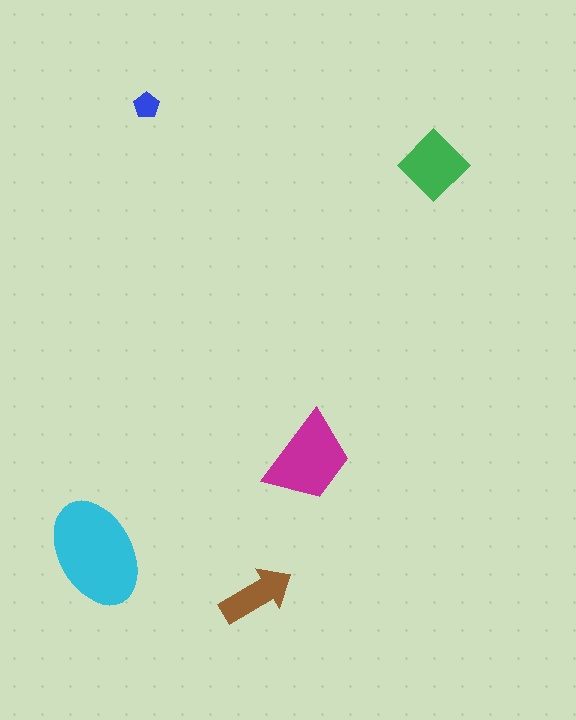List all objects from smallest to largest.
The blue pentagon, the brown arrow, the green diamond, the magenta trapezoid, the cyan ellipse.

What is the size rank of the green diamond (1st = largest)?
3rd.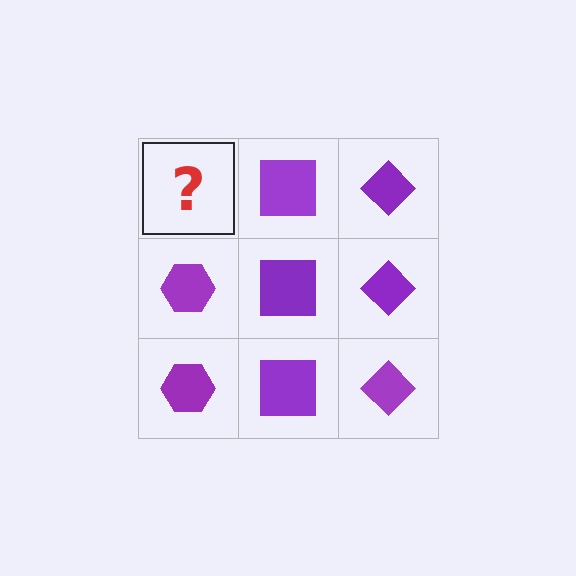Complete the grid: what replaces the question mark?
The question mark should be replaced with a purple hexagon.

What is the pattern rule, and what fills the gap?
The rule is that each column has a consistent shape. The gap should be filled with a purple hexagon.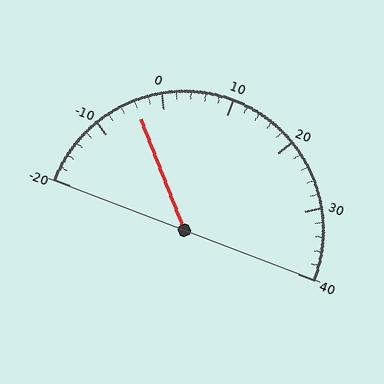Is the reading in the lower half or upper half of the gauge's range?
The reading is in the lower half of the range (-20 to 40).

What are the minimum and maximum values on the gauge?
The gauge ranges from -20 to 40.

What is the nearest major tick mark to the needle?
The nearest major tick mark is 0.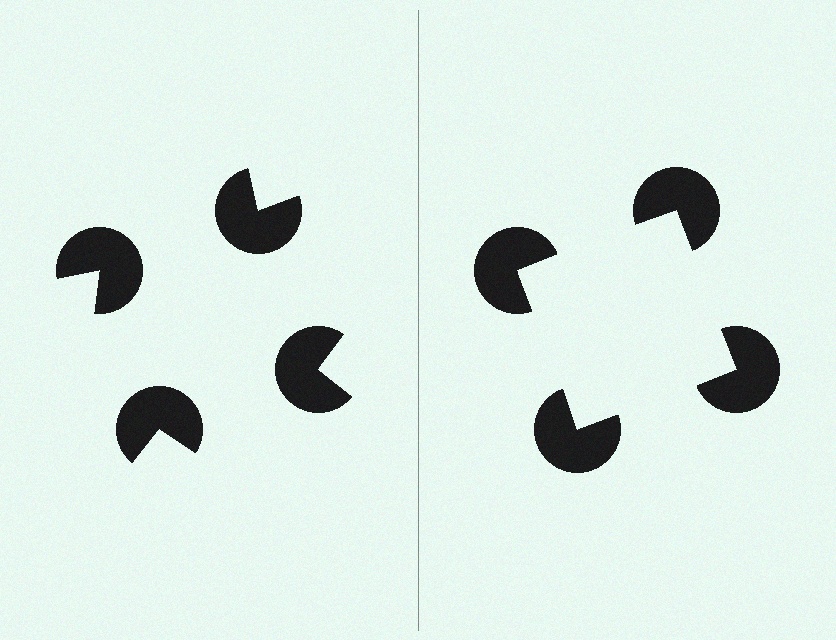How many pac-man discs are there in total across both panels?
8 — 4 on each side.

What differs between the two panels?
The pac-man discs are positioned identically on both sides; only the wedge orientations differ. On the right they align to a square; on the left they are misaligned.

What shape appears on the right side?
An illusory square.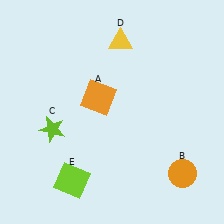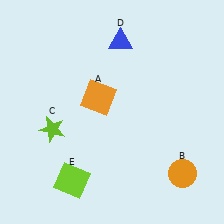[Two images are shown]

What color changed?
The triangle (D) changed from yellow in Image 1 to blue in Image 2.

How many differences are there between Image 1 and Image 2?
There is 1 difference between the two images.